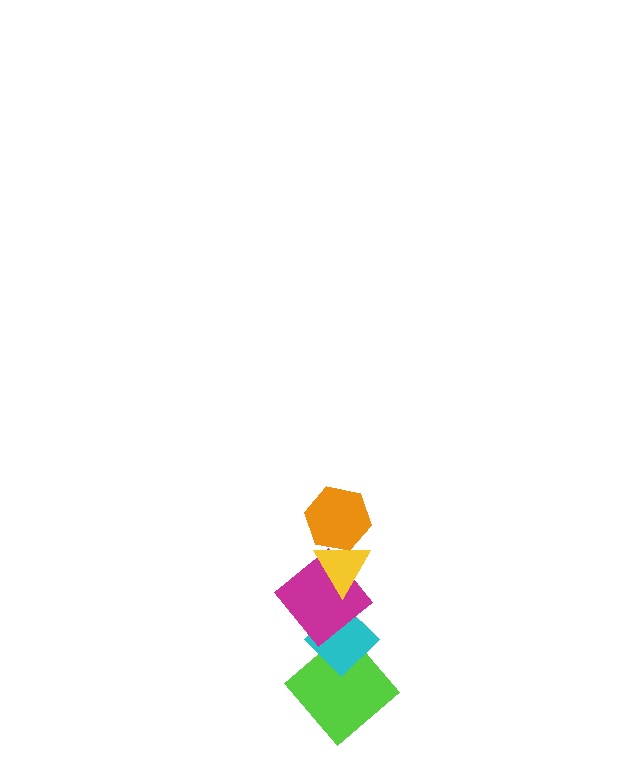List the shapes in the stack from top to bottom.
From top to bottom: the orange hexagon, the yellow triangle, the magenta diamond, the cyan diamond, the lime diamond.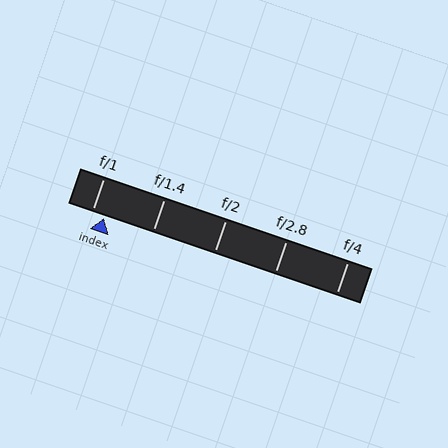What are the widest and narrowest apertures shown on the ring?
The widest aperture shown is f/1 and the narrowest is f/4.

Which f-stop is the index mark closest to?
The index mark is closest to f/1.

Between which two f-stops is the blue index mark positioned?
The index mark is between f/1 and f/1.4.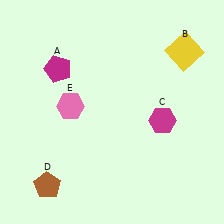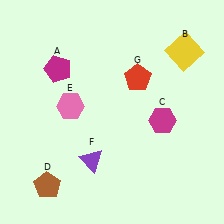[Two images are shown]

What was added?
A purple triangle (F), a red pentagon (G) were added in Image 2.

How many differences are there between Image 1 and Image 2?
There are 2 differences between the two images.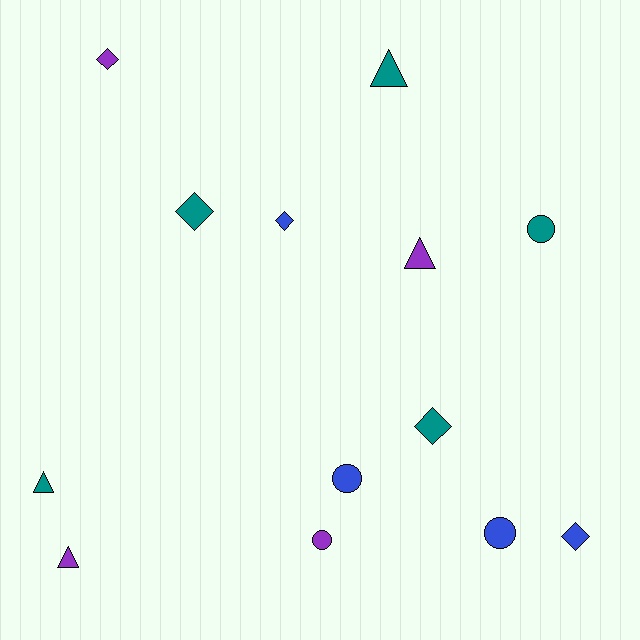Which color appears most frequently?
Teal, with 5 objects.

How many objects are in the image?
There are 13 objects.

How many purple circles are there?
There is 1 purple circle.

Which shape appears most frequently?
Diamond, with 5 objects.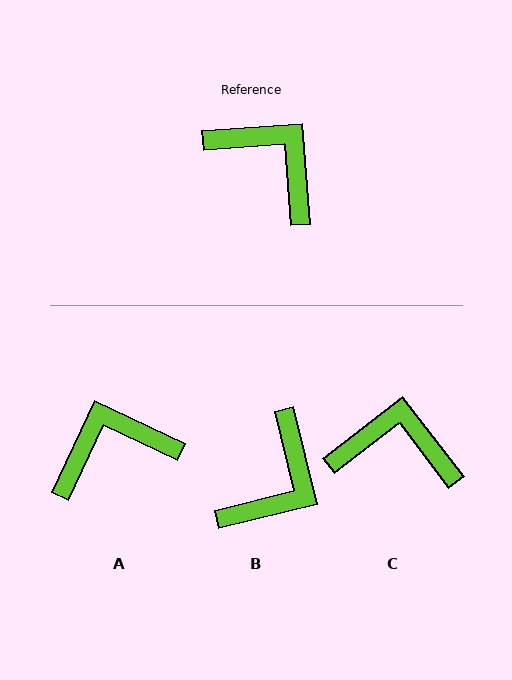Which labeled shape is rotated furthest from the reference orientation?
B, about 80 degrees away.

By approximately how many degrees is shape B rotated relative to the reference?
Approximately 80 degrees clockwise.